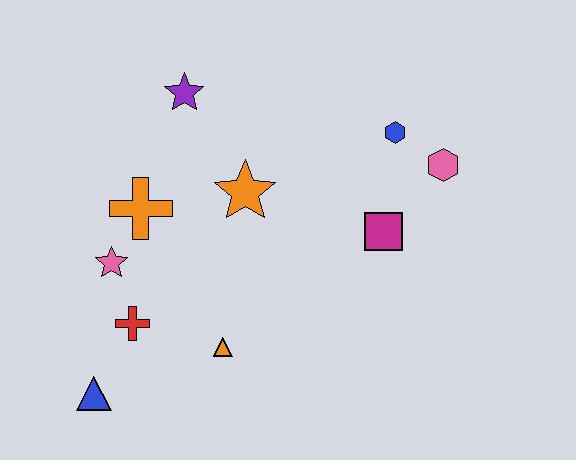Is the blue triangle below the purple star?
Yes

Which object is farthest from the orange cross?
The pink hexagon is farthest from the orange cross.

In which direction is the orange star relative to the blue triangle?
The orange star is above the blue triangle.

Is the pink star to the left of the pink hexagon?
Yes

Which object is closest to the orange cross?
The pink star is closest to the orange cross.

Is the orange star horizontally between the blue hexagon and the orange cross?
Yes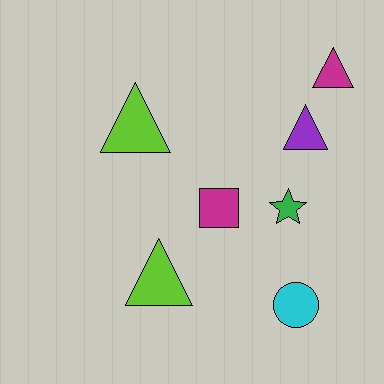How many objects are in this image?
There are 7 objects.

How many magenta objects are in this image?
There are 2 magenta objects.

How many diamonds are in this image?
There are no diamonds.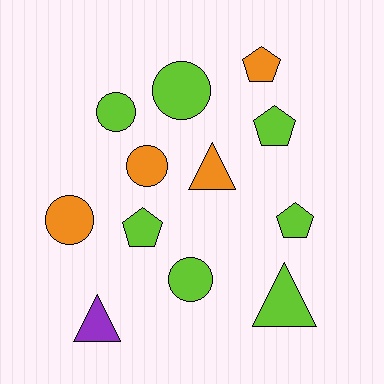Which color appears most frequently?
Lime, with 7 objects.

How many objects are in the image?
There are 12 objects.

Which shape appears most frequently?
Circle, with 5 objects.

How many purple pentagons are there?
There are no purple pentagons.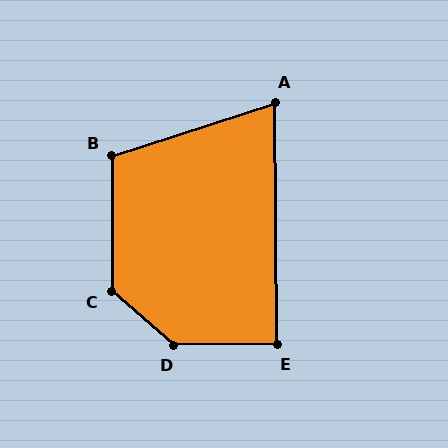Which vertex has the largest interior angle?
D, at approximately 139 degrees.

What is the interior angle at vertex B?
Approximately 108 degrees (obtuse).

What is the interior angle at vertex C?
Approximately 131 degrees (obtuse).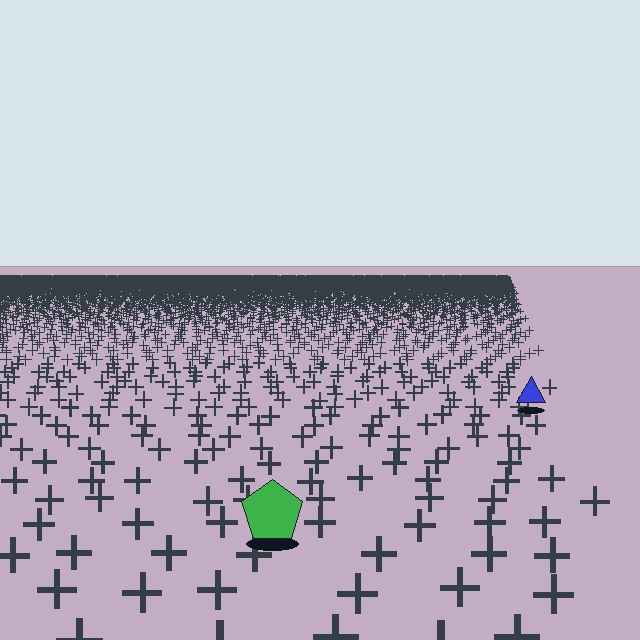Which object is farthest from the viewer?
The blue triangle is farthest from the viewer. It appears smaller and the ground texture around it is denser.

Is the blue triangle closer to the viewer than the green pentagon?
No. The green pentagon is closer — you can tell from the texture gradient: the ground texture is coarser near it.